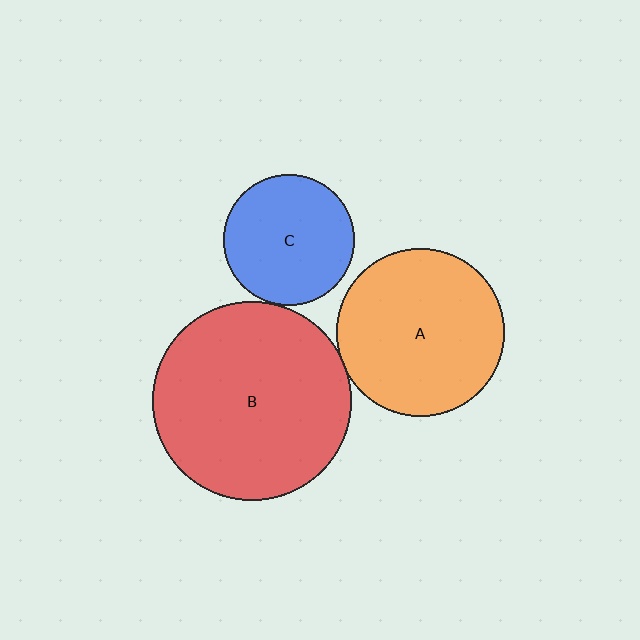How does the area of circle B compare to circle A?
Approximately 1.4 times.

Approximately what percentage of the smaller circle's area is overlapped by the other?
Approximately 5%.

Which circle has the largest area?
Circle B (red).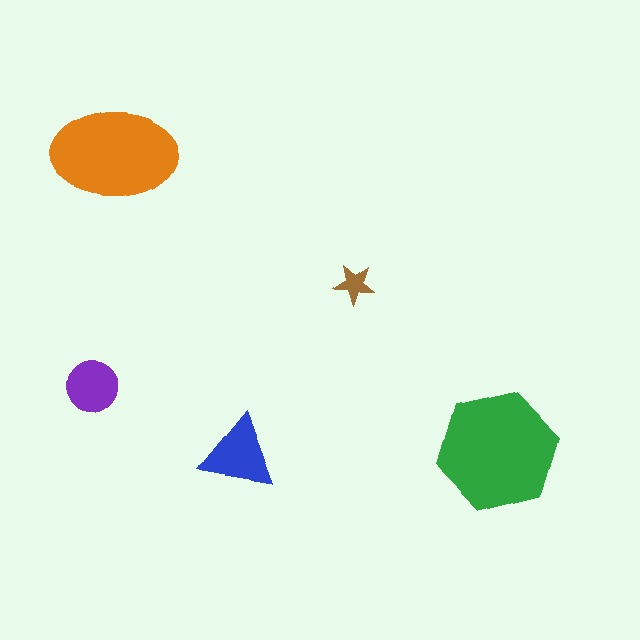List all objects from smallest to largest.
The brown star, the purple circle, the blue triangle, the orange ellipse, the green hexagon.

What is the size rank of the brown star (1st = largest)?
5th.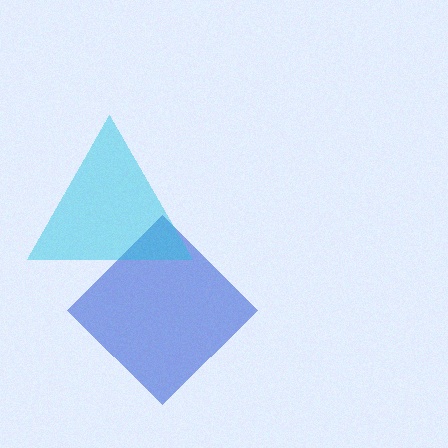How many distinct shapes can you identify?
There are 2 distinct shapes: a blue diamond, a cyan triangle.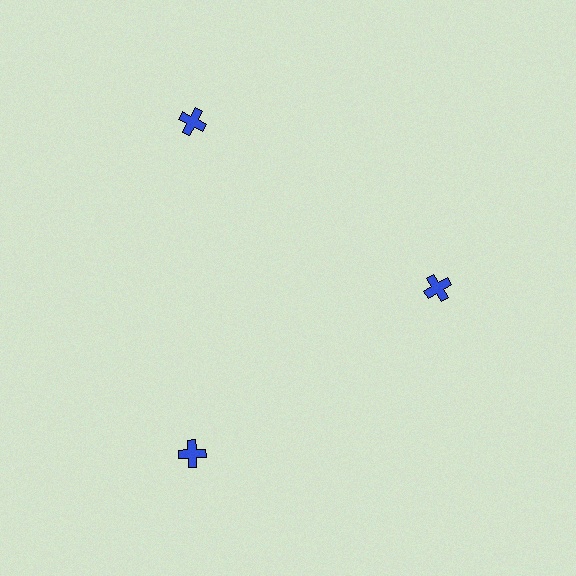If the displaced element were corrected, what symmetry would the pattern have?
It would have 3-fold rotational symmetry — the pattern would map onto itself every 120 degrees.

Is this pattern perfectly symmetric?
No. The 3 blue crosses are arranged in a ring, but one element near the 3 o'clock position is pulled inward toward the center, breaking the 3-fold rotational symmetry.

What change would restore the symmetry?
The symmetry would be restored by moving it outward, back onto the ring so that all 3 crosses sit at equal angles and equal distance from the center.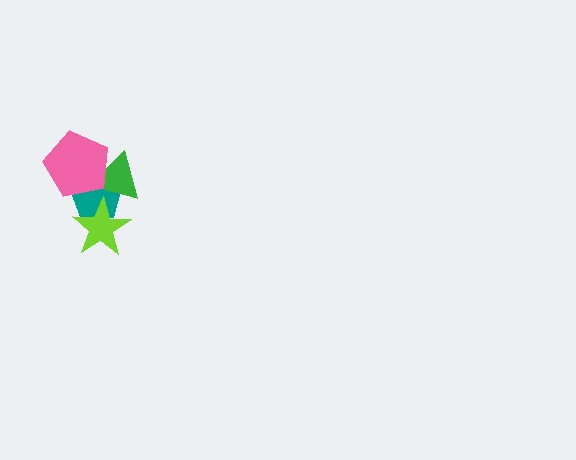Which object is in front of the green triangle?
The pink pentagon is in front of the green triangle.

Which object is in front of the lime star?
The green triangle is in front of the lime star.